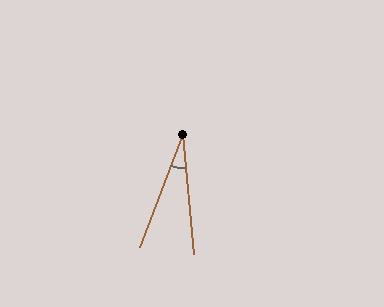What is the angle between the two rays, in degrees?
Approximately 26 degrees.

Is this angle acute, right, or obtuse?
It is acute.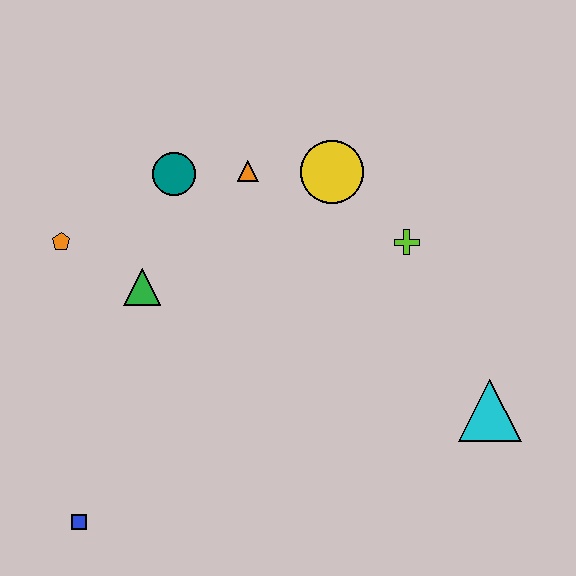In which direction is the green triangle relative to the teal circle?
The green triangle is below the teal circle.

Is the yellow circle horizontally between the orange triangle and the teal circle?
No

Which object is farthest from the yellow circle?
The blue square is farthest from the yellow circle.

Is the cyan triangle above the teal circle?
No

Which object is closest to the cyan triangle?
The lime cross is closest to the cyan triangle.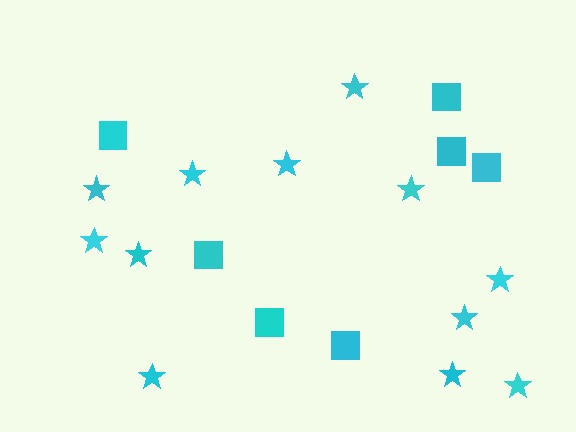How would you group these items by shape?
There are 2 groups: one group of stars (12) and one group of squares (7).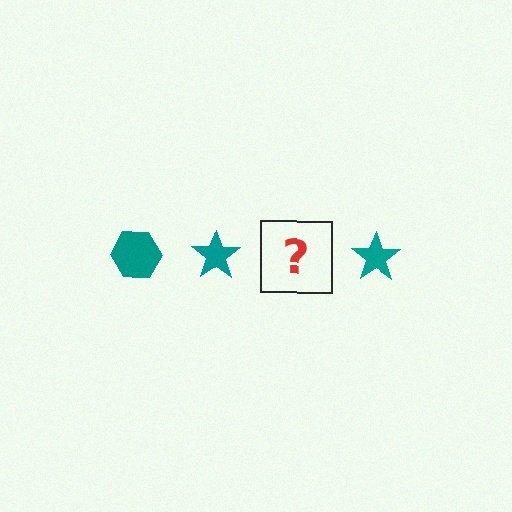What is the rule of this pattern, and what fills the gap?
The rule is that the pattern cycles through hexagon, star shapes in teal. The gap should be filled with a teal hexagon.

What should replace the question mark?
The question mark should be replaced with a teal hexagon.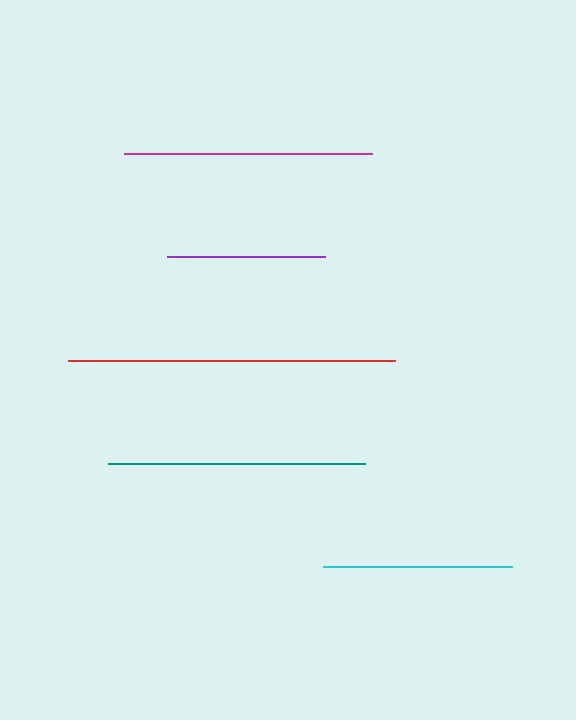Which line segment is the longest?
The red line is the longest at approximately 327 pixels.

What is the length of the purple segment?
The purple segment is approximately 158 pixels long.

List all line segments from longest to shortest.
From longest to shortest: red, teal, magenta, cyan, purple.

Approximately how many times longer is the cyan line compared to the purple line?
The cyan line is approximately 1.2 times the length of the purple line.